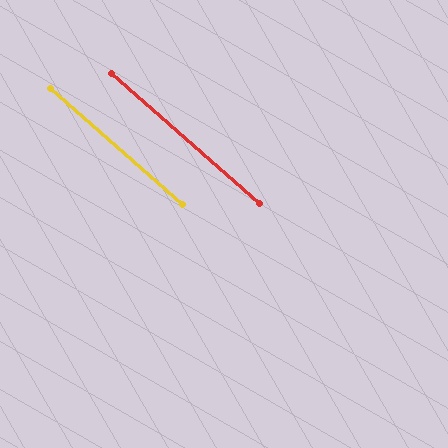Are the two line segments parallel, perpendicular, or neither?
Parallel — their directions differ by only 0.1°.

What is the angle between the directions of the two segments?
Approximately 0 degrees.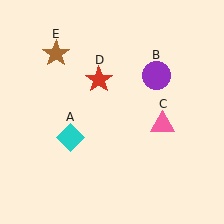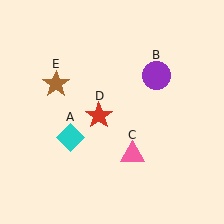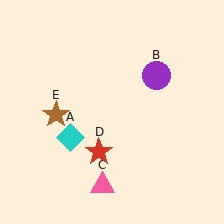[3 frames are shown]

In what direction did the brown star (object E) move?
The brown star (object E) moved down.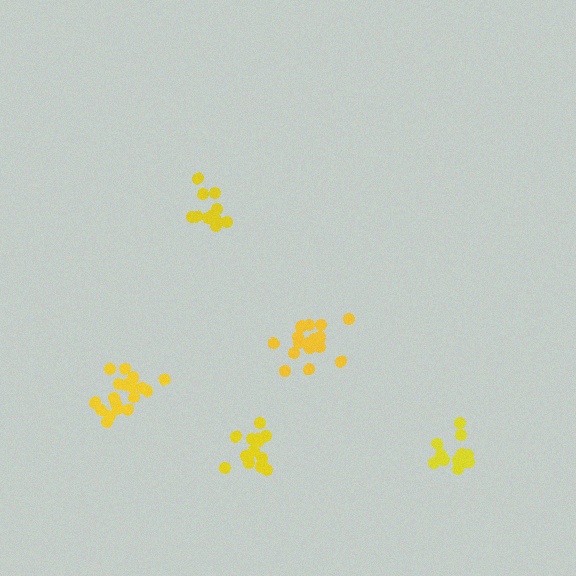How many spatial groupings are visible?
There are 5 spatial groupings.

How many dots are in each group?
Group 1: 17 dots, Group 2: 12 dots, Group 3: 12 dots, Group 4: 18 dots, Group 5: 16 dots (75 total).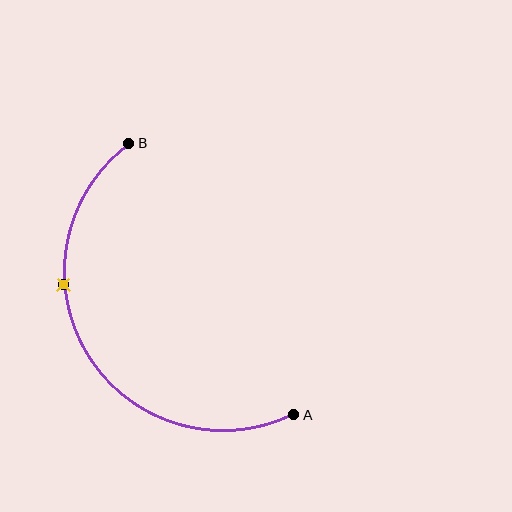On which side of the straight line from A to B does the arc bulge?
The arc bulges to the left of the straight line connecting A and B.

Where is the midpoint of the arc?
The arc midpoint is the point on the curve farthest from the straight line joining A and B. It sits to the left of that line.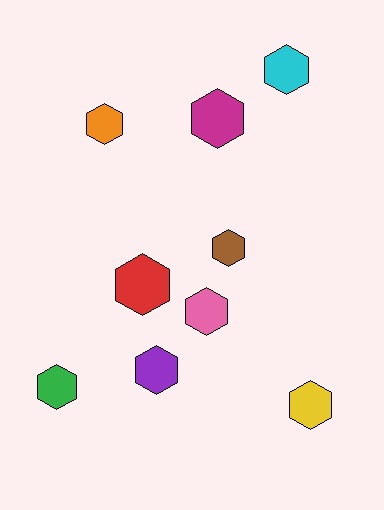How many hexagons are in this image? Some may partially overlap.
There are 9 hexagons.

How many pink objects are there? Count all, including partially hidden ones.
There is 1 pink object.